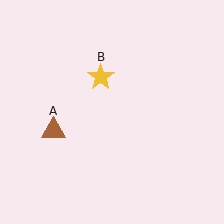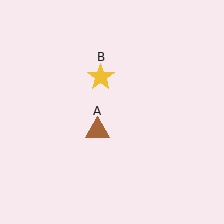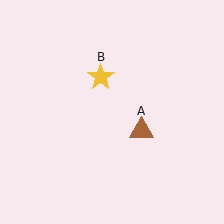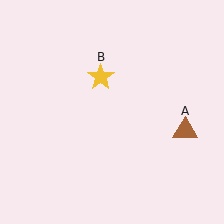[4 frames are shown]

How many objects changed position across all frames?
1 object changed position: brown triangle (object A).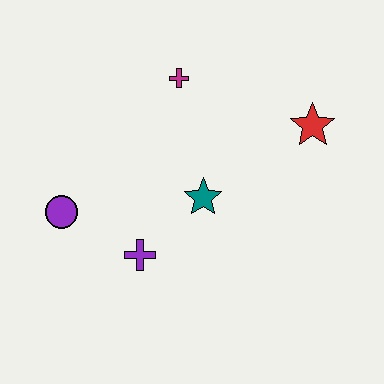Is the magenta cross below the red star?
No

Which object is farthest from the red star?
The purple circle is farthest from the red star.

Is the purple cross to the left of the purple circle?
No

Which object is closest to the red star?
The teal star is closest to the red star.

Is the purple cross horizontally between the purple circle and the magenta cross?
Yes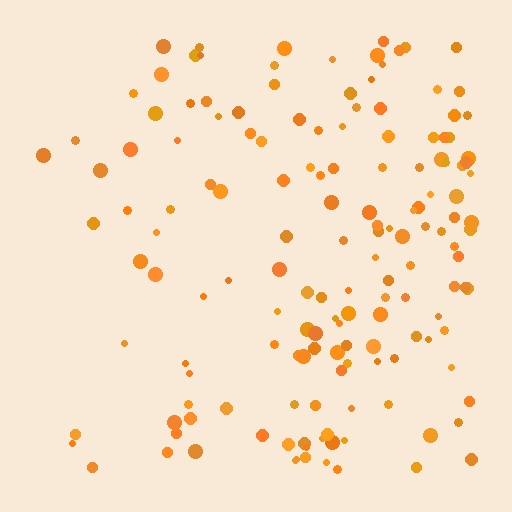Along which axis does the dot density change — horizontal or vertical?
Horizontal.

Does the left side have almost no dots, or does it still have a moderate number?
Still a moderate number, just noticeably fewer than the right.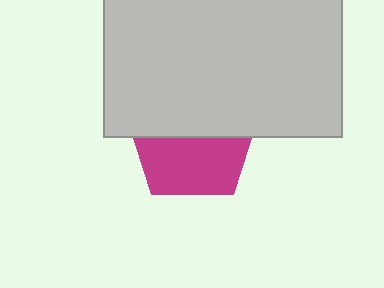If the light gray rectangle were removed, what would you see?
You would see the complete magenta pentagon.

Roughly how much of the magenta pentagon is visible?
About half of it is visible (roughly 50%).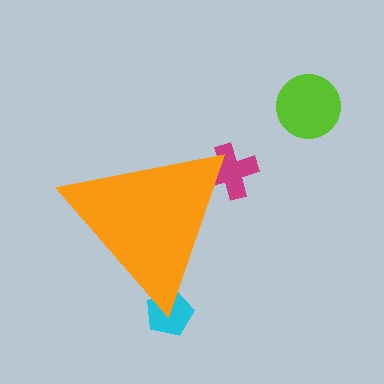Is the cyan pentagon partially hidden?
Yes, the cyan pentagon is partially hidden behind the orange triangle.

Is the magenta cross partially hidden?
Yes, the magenta cross is partially hidden behind the orange triangle.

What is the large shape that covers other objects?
An orange triangle.